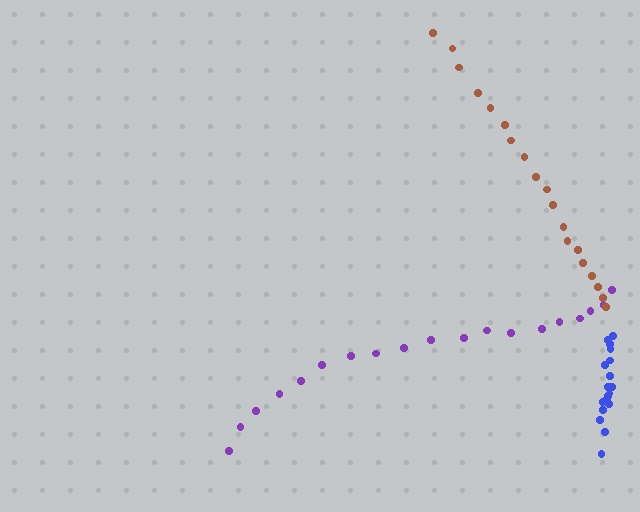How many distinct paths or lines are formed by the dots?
There are 3 distinct paths.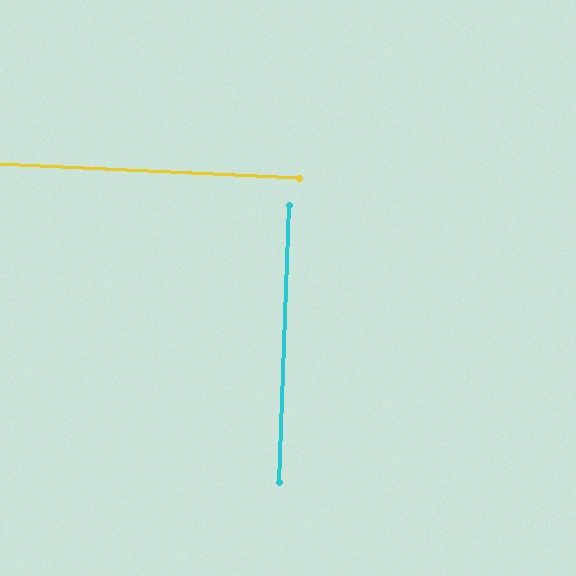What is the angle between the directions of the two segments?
Approximately 89 degrees.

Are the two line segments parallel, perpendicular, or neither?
Perpendicular — they meet at approximately 89°.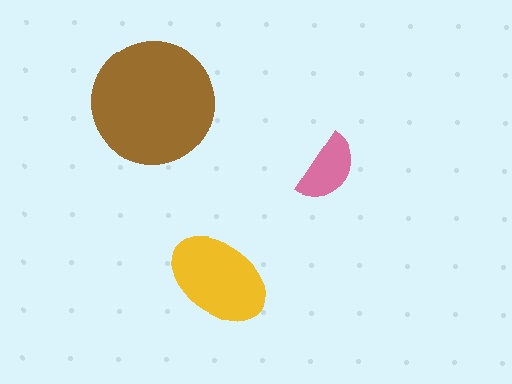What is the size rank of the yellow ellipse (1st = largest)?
2nd.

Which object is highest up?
The brown circle is topmost.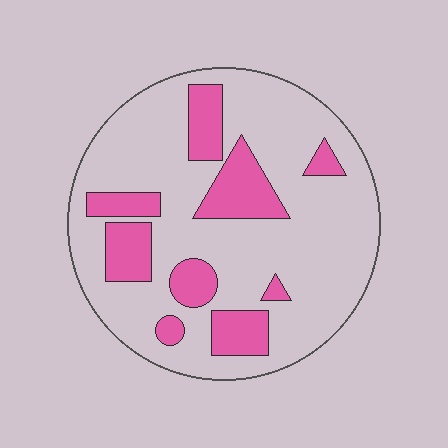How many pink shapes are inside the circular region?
9.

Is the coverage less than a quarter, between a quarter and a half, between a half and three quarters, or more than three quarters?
Less than a quarter.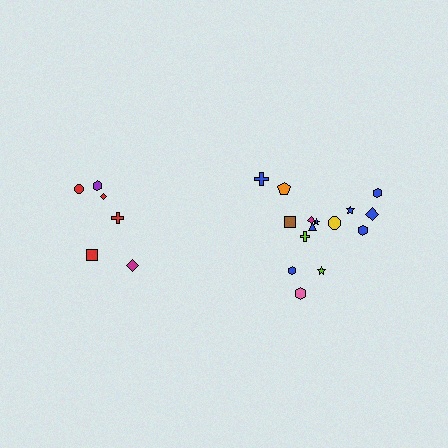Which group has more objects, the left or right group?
The right group.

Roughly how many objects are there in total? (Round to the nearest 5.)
Roughly 20 objects in total.